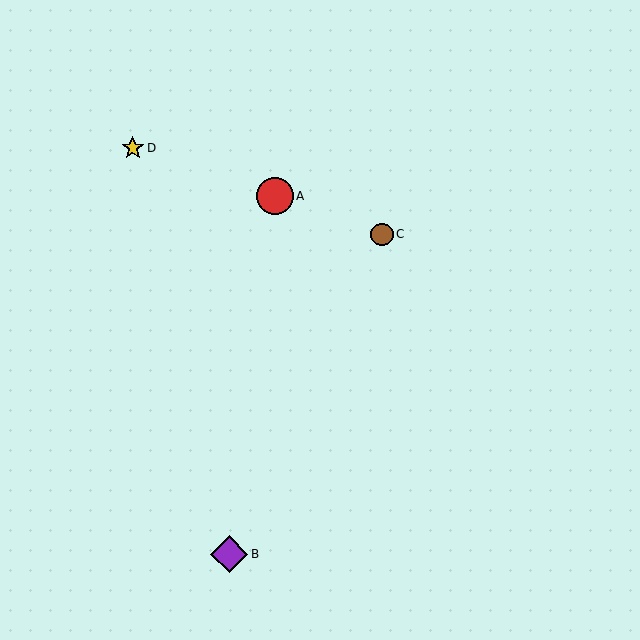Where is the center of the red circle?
The center of the red circle is at (275, 196).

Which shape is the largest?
The red circle (labeled A) is the largest.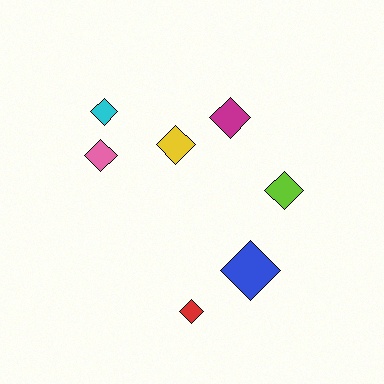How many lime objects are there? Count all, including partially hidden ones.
There is 1 lime object.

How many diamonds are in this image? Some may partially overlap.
There are 7 diamonds.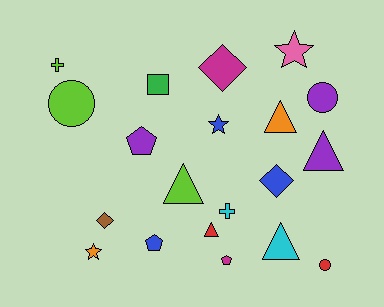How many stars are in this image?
There are 3 stars.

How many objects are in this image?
There are 20 objects.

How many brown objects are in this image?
There is 1 brown object.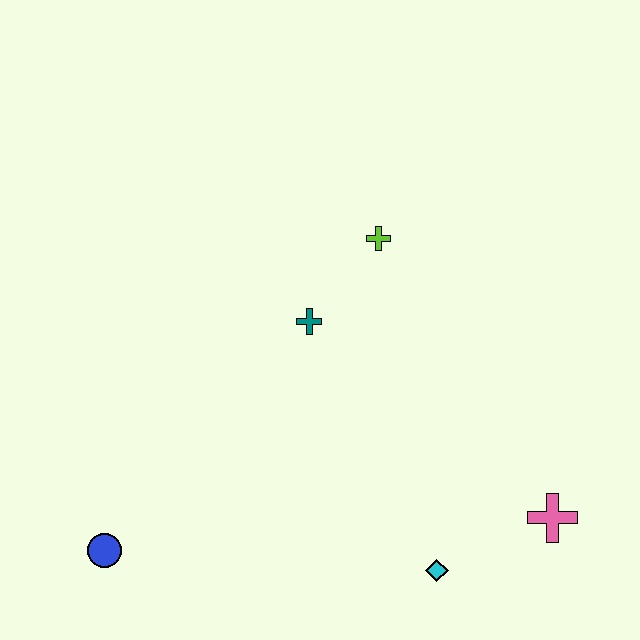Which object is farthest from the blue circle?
The pink cross is farthest from the blue circle.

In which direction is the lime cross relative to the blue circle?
The lime cross is above the blue circle.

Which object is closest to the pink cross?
The cyan diamond is closest to the pink cross.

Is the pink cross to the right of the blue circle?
Yes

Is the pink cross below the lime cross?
Yes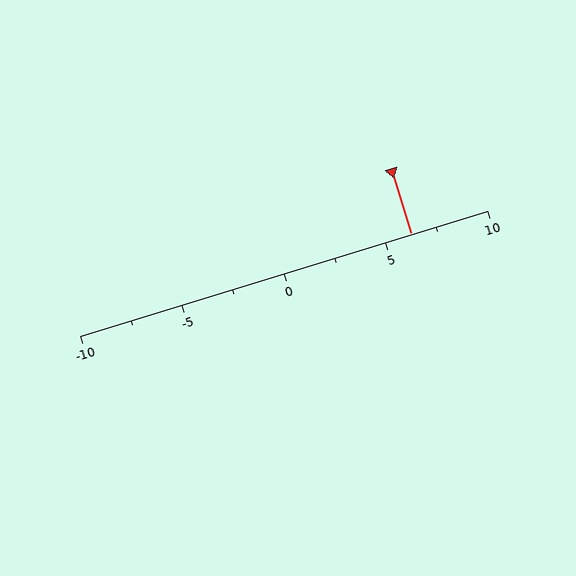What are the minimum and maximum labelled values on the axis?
The axis runs from -10 to 10.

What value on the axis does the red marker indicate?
The marker indicates approximately 6.2.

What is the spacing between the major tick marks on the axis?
The major ticks are spaced 5 apart.